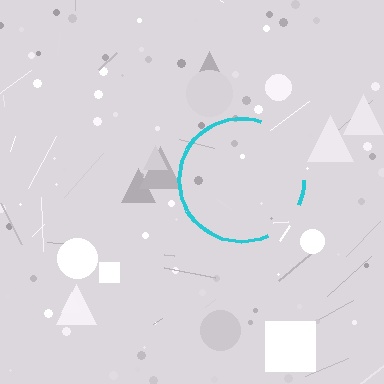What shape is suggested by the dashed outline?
The dashed outline suggests a circle.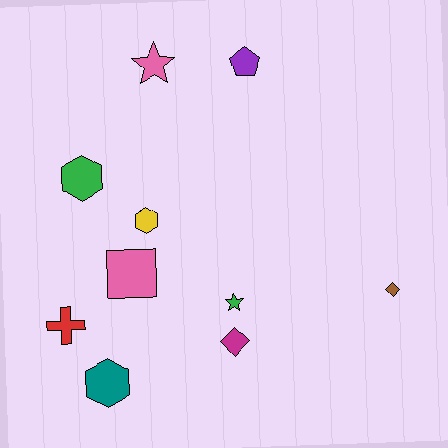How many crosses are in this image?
There is 1 cross.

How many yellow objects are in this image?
There is 1 yellow object.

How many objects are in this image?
There are 10 objects.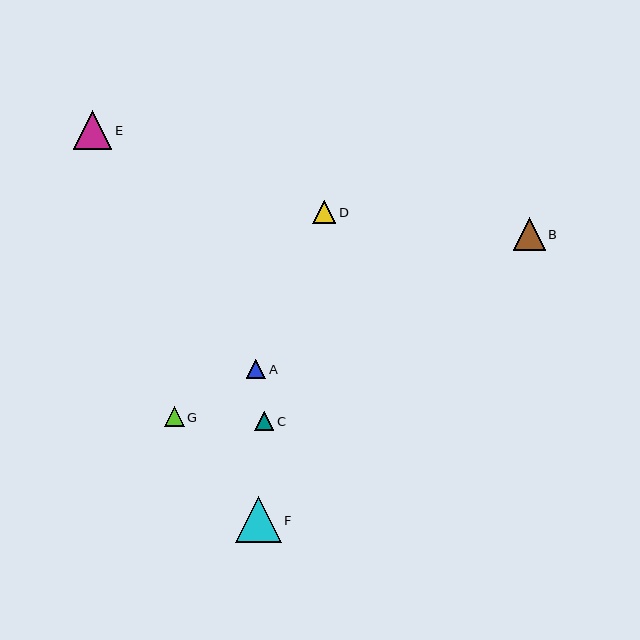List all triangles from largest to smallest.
From largest to smallest: F, E, B, D, A, G, C.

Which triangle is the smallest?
Triangle C is the smallest with a size of approximately 19 pixels.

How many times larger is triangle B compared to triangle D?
Triangle B is approximately 1.4 times the size of triangle D.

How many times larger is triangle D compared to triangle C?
Triangle D is approximately 1.2 times the size of triangle C.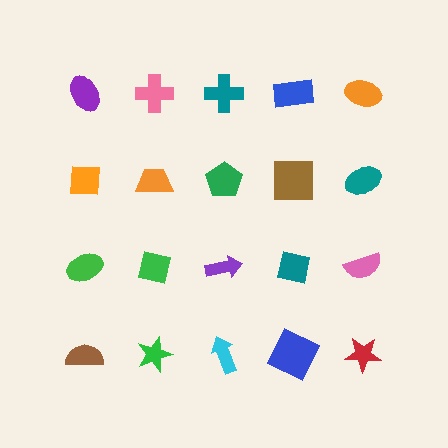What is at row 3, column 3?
A purple arrow.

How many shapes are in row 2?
5 shapes.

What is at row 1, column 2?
A pink cross.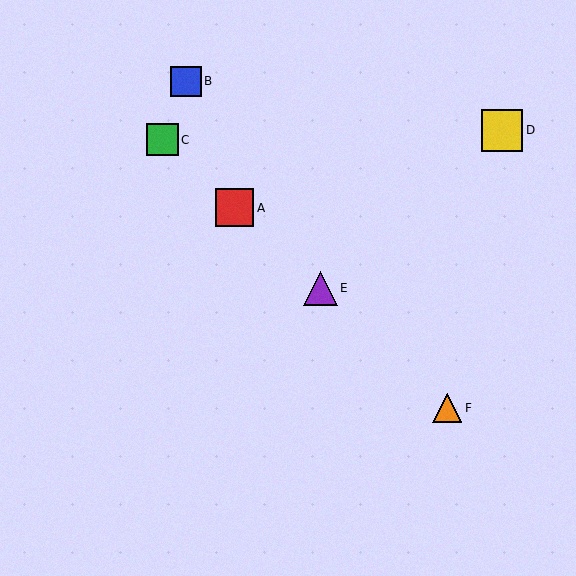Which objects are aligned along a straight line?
Objects A, C, E, F are aligned along a straight line.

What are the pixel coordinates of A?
Object A is at (235, 208).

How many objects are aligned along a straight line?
4 objects (A, C, E, F) are aligned along a straight line.